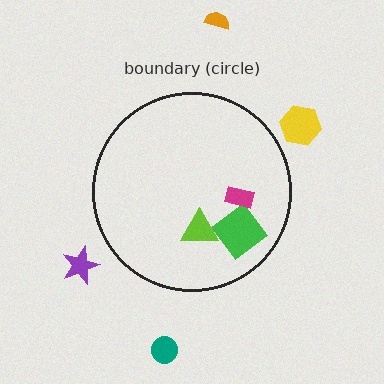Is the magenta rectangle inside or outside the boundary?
Inside.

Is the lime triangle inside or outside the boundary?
Inside.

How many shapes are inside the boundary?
3 inside, 4 outside.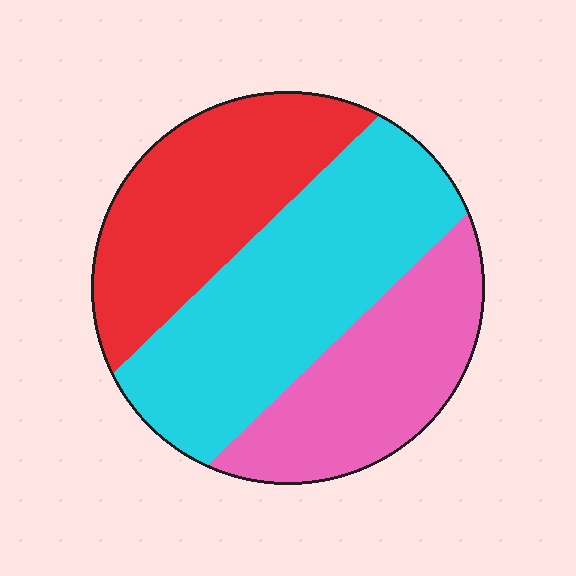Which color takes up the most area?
Cyan, at roughly 40%.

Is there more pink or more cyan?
Cyan.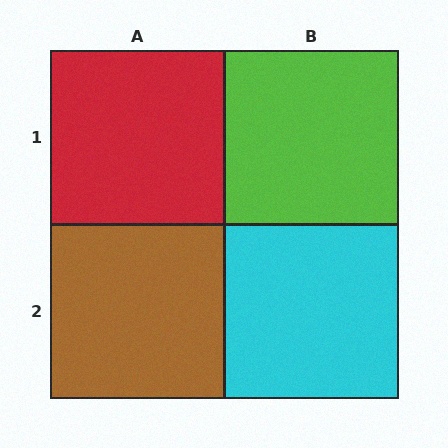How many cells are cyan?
1 cell is cyan.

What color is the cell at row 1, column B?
Lime.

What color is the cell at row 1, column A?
Red.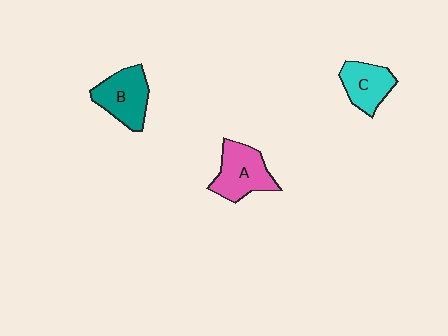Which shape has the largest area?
Shape A (pink).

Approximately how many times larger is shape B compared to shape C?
Approximately 1.2 times.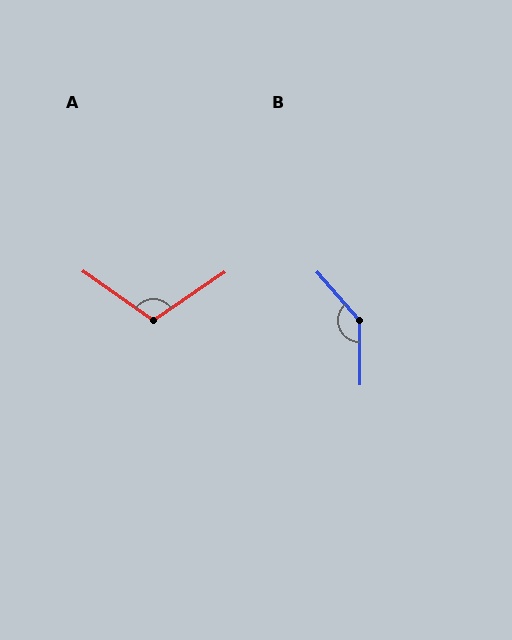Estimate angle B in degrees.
Approximately 140 degrees.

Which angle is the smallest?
A, at approximately 110 degrees.